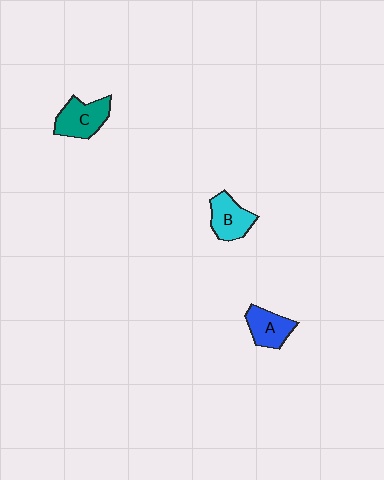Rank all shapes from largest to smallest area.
From largest to smallest: C (teal), B (cyan), A (blue).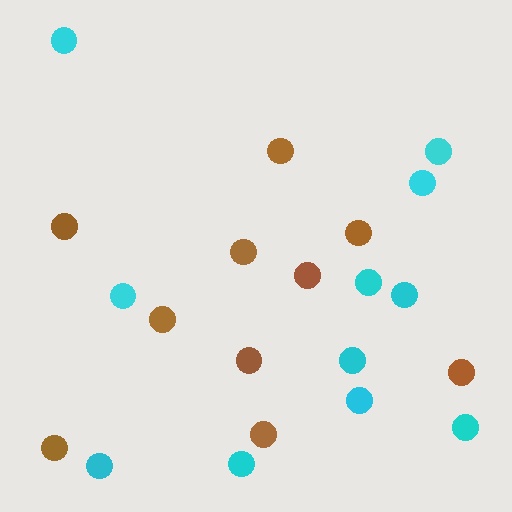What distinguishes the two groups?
There are 2 groups: one group of brown circles (10) and one group of cyan circles (11).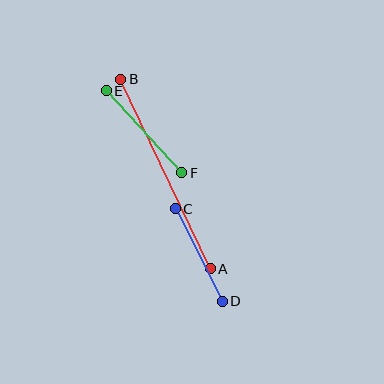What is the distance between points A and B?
The distance is approximately 209 pixels.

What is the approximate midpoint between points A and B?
The midpoint is at approximately (165, 174) pixels.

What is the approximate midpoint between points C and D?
The midpoint is at approximately (199, 255) pixels.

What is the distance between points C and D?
The distance is approximately 104 pixels.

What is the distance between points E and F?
The distance is approximately 112 pixels.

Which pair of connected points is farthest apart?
Points A and B are farthest apart.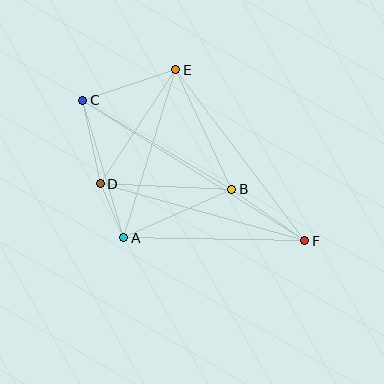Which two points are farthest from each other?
Points C and F are farthest from each other.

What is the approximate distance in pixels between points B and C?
The distance between B and C is approximately 174 pixels.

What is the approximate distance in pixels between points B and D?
The distance between B and D is approximately 132 pixels.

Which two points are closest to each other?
Points A and D are closest to each other.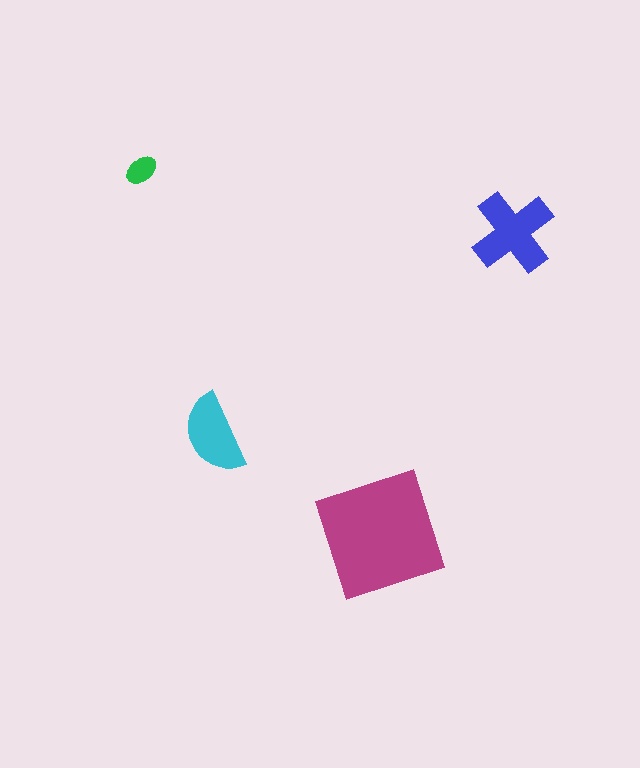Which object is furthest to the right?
The blue cross is rightmost.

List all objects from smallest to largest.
The green ellipse, the cyan semicircle, the blue cross, the magenta square.